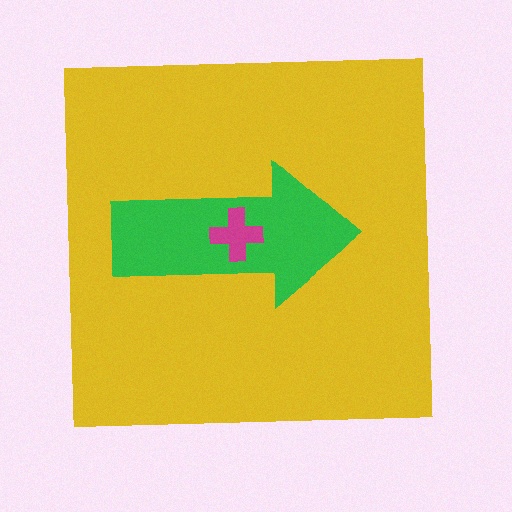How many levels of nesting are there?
3.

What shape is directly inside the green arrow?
The magenta cross.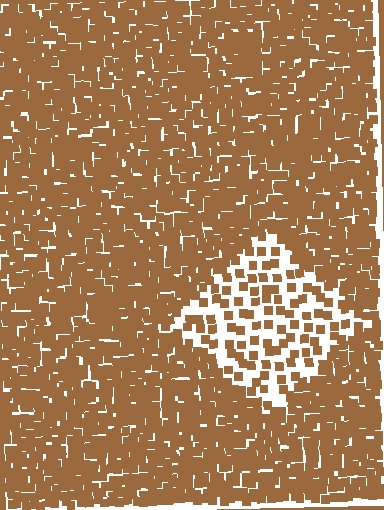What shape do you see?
I see a diamond.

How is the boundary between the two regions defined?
The boundary is defined by a change in element density (approximately 2.7x ratio). All elements are the same color, size, and shape.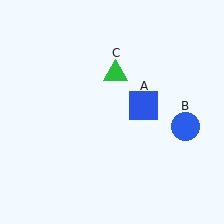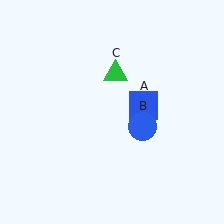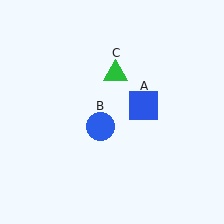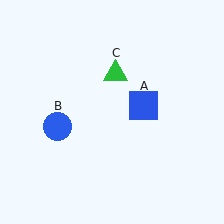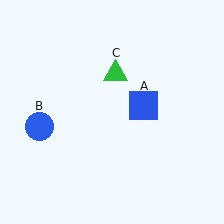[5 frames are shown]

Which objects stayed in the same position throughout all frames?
Blue square (object A) and green triangle (object C) remained stationary.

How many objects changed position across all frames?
1 object changed position: blue circle (object B).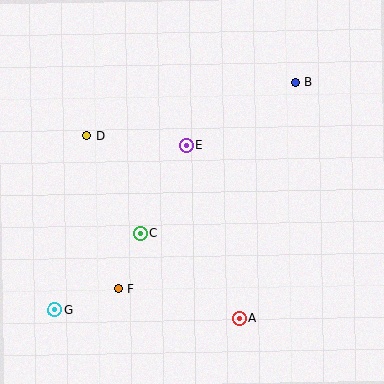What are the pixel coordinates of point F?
Point F is at (118, 289).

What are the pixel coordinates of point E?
Point E is at (187, 146).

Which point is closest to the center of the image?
Point E at (187, 146) is closest to the center.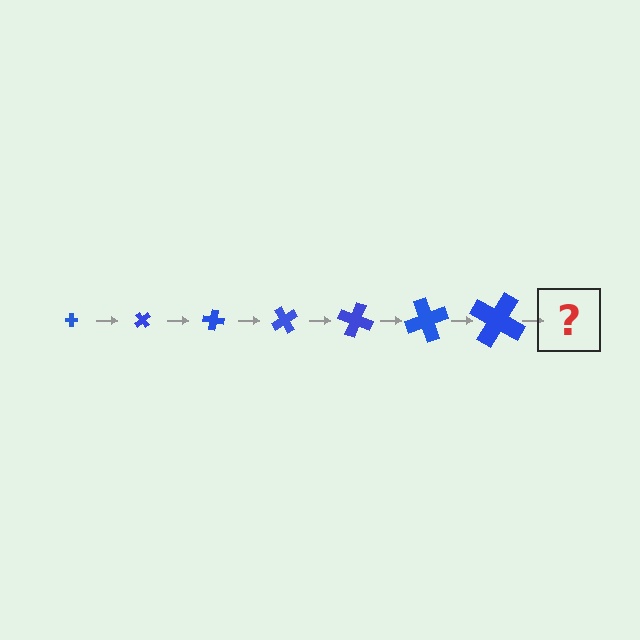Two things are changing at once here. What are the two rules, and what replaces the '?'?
The two rules are that the cross grows larger each step and it rotates 50 degrees each step. The '?' should be a cross, larger than the previous one and rotated 350 degrees from the start.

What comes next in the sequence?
The next element should be a cross, larger than the previous one and rotated 350 degrees from the start.